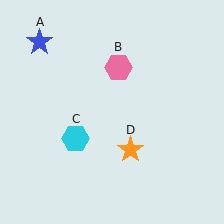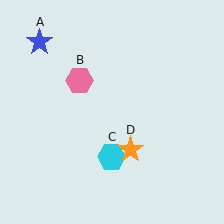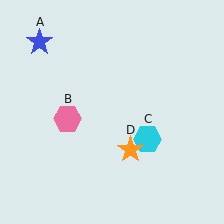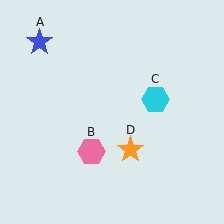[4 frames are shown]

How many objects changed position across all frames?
2 objects changed position: pink hexagon (object B), cyan hexagon (object C).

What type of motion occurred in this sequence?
The pink hexagon (object B), cyan hexagon (object C) rotated counterclockwise around the center of the scene.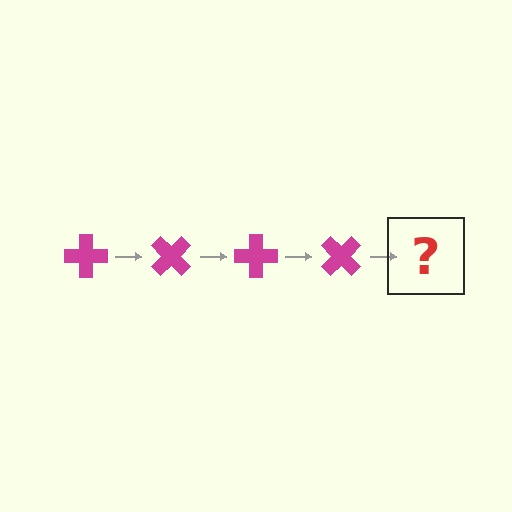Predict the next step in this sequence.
The next step is a magenta cross rotated 180 degrees.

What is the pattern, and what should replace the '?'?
The pattern is that the cross rotates 45 degrees each step. The '?' should be a magenta cross rotated 180 degrees.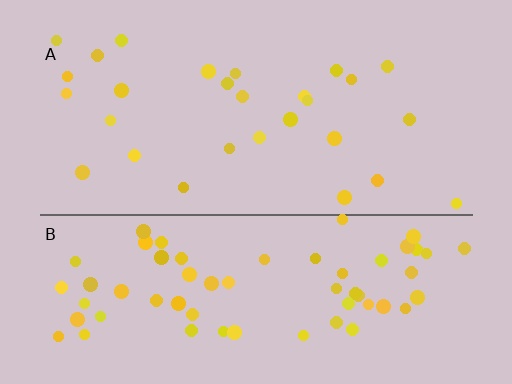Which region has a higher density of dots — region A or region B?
B (the bottom).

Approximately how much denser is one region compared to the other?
Approximately 2.3× — region B over region A.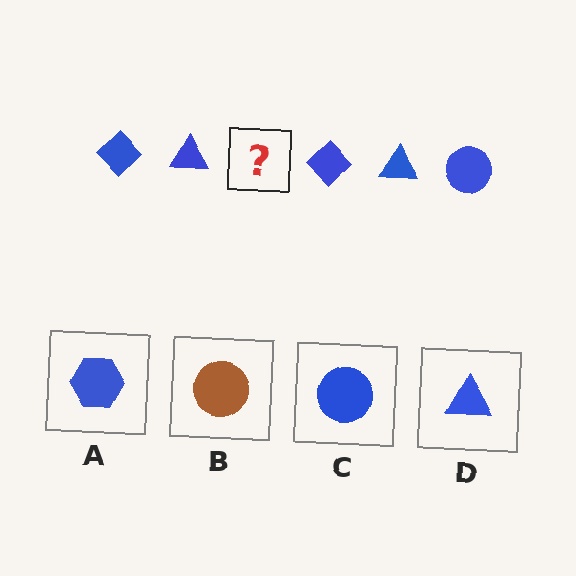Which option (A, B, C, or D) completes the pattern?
C.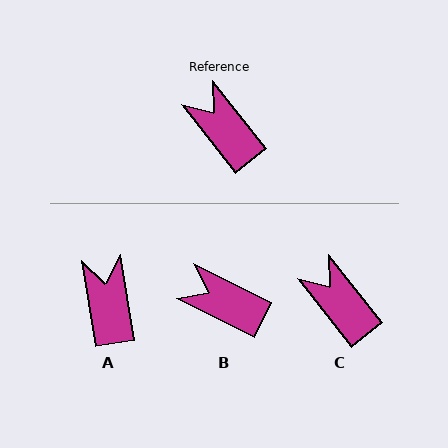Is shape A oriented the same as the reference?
No, it is off by about 29 degrees.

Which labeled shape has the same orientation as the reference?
C.